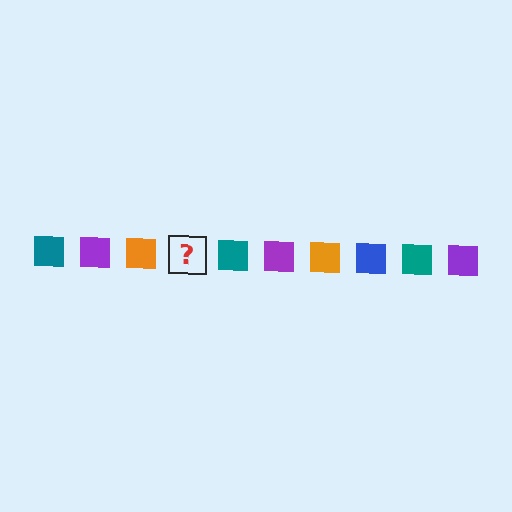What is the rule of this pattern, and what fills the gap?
The rule is that the pattern cycles through teal, purple, orange, blue squares. The gap should be filled with a blue square.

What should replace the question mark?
The question mark should be replaced with a blue square.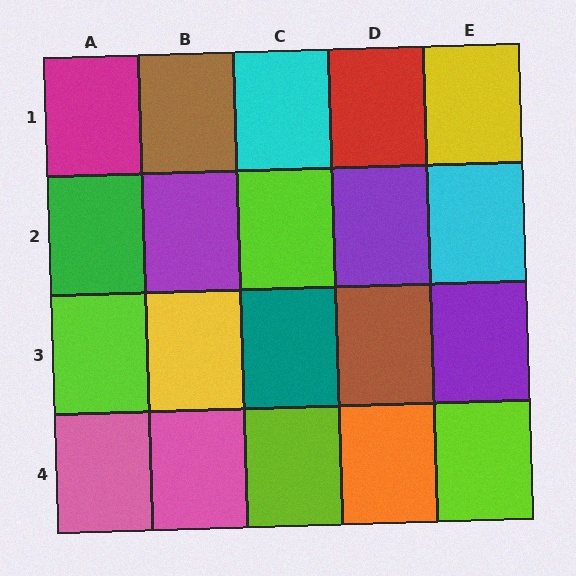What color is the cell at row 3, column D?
Brown.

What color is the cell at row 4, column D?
Orange.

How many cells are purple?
3 cells are purple.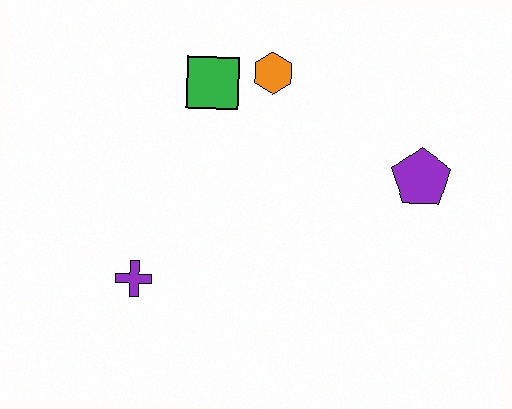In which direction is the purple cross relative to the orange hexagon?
The purple cross is below the orange hexagon.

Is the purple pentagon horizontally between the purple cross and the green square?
No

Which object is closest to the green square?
The orange hexagon is closest to the green square.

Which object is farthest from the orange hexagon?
The purple cross is farthest from the orange hexagon.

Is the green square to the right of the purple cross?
Yes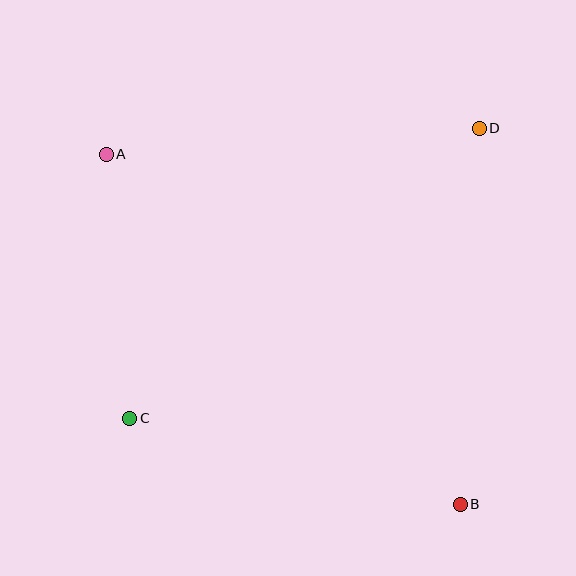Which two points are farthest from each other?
Points A and B are farthest from each other.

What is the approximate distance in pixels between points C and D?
The distance between C and D is approximately 454 pixels.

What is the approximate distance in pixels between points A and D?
The distance between A and D is approximately 374 pixels.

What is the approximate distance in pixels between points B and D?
The distance between B and D is approximately 377 pixels.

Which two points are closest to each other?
Points A and C are closest to each other.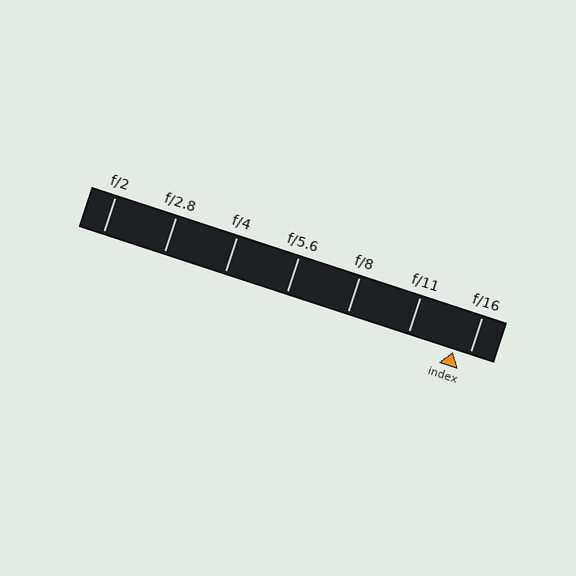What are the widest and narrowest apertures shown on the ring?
The widest aperture shown is f/2 and the narrowest is f/16.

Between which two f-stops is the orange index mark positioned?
The index mark is between f/11 and f/16.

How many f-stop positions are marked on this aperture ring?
There are 7 f-stop positions marked.